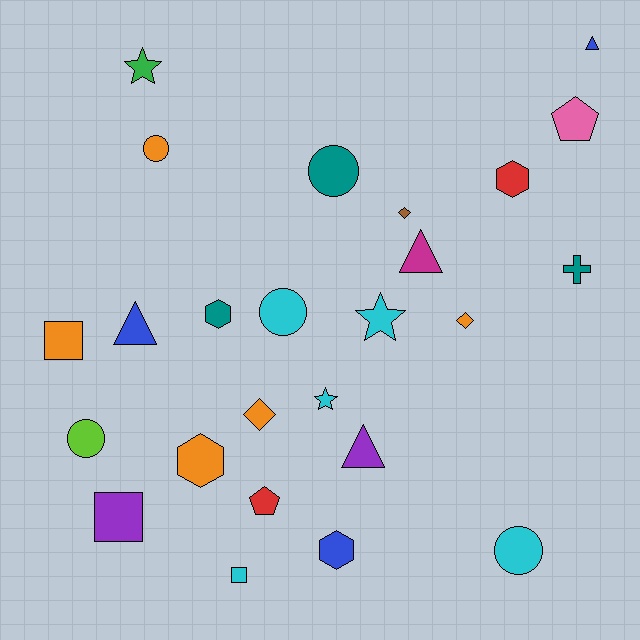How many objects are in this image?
There are 25 objects.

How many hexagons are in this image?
There are 4 hexagons.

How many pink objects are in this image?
There is 1 pink object.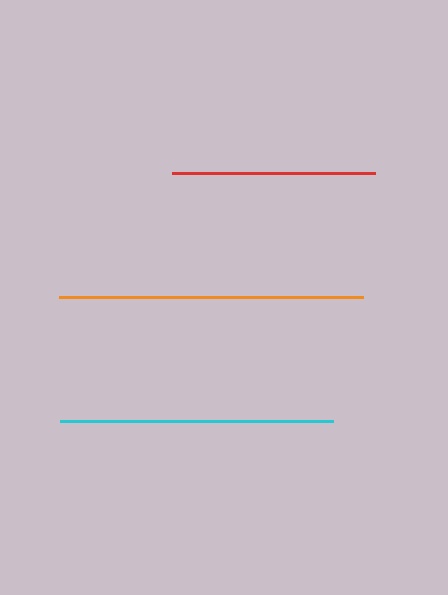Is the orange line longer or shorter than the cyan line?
The orange line is longer than the cyan line.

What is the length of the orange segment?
The orange segment is approximately 304 pixels long.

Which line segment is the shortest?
The red line is the shortest at approximately 203 pixels.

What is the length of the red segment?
The red segment is approximately 203 pixels long.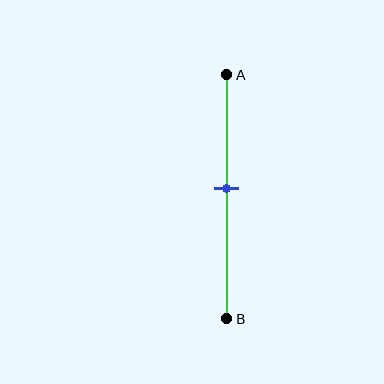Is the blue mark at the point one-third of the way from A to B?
No, the mark is at about 45% from A, not at the 33% one-third point.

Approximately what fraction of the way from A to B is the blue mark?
The blue mark is approximately 45% of the way from A to B.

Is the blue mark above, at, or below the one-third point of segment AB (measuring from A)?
The blue mark is below the one-third point of segment AB.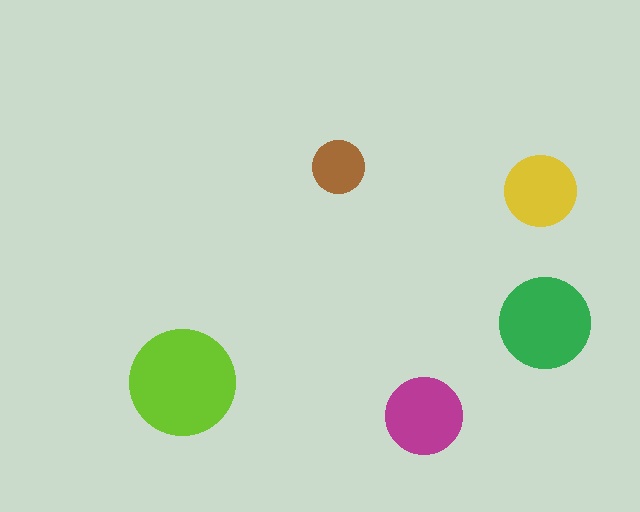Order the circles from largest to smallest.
the lime one, the green one, the magenta one, the yellow one, the brown one.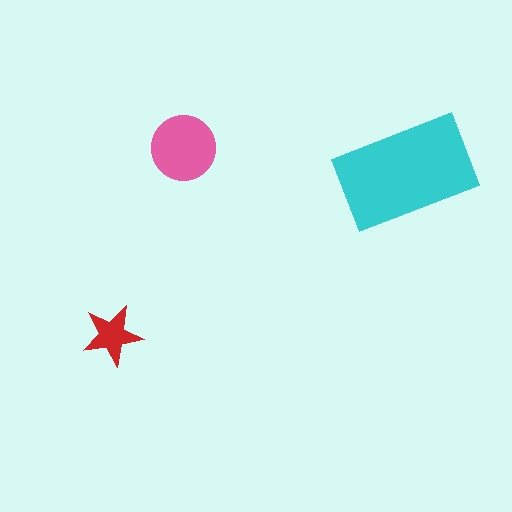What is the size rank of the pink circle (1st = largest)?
2nd.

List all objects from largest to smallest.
The cyan rectangle, the pink circle, the red star.